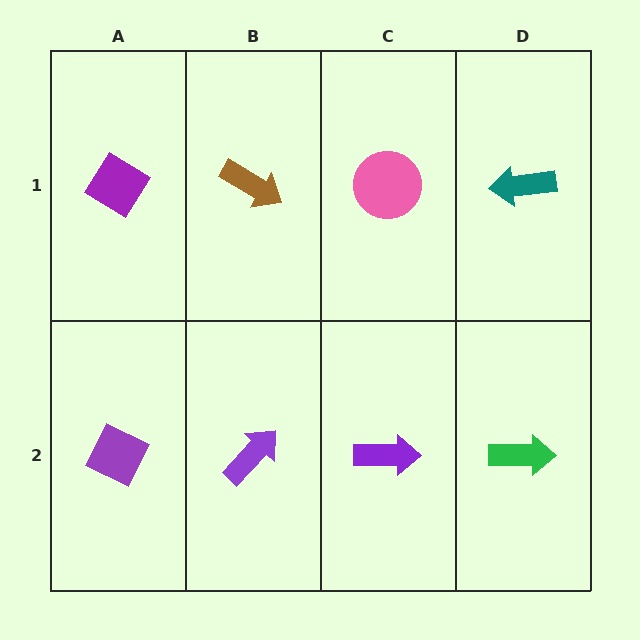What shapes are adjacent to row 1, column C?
A purple arrow (row 2, column C), a brown arrow (row 1, column B), a teal arrow (row 1, column D).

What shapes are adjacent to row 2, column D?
A teal arrow (row 1, column D), a purple arrow (row 2, column C).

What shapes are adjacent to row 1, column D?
A green arrow (row 2, column D), a pink circle (row 1, column C).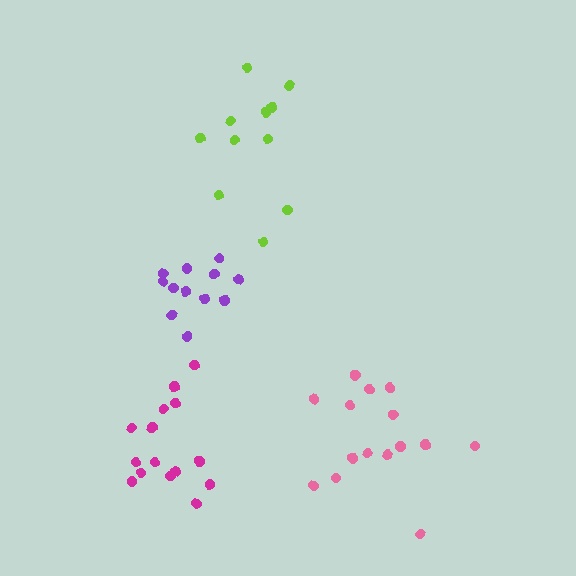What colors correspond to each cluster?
The clusters are colored: lime, magenta, pink, purple.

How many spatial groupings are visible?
There are 4 spatial groupings.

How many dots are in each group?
Group 1: 11 dots, Group 2: 15 dots, Group 3: 15 dots, Group 4: 12 dots (53 total).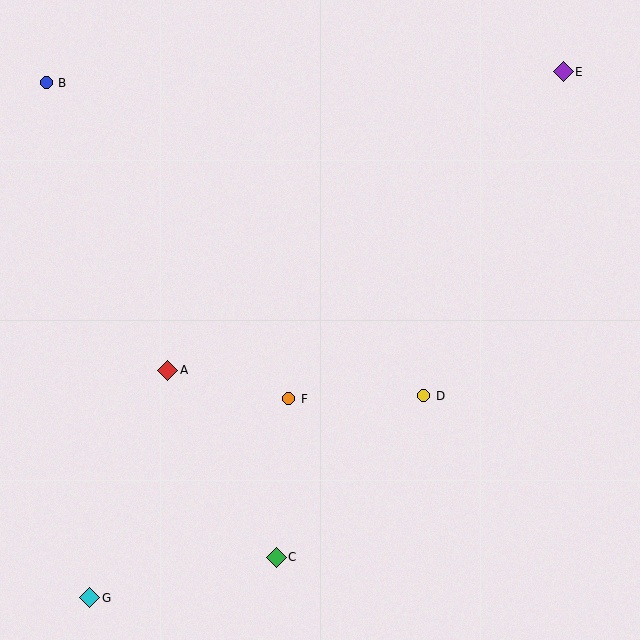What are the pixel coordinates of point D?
Point D is at (424, 396).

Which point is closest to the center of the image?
Point F at (289, 399) is closest to the center.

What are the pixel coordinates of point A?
Point A is at (168, 370).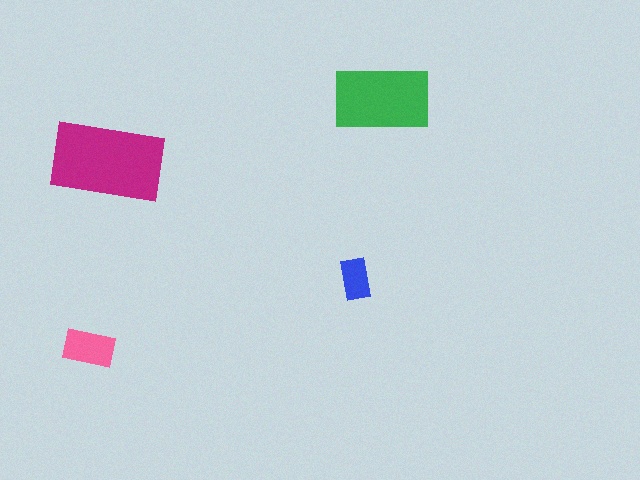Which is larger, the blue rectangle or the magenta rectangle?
The magenta one.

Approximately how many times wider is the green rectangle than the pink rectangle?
About 2 times wider.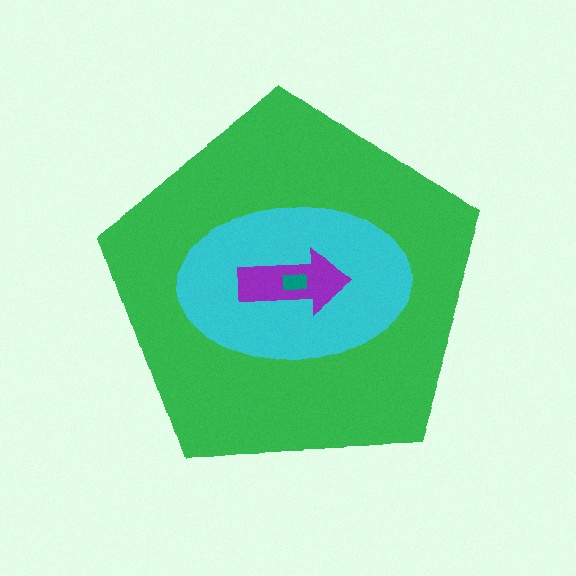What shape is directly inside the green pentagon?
The cyan ellipse.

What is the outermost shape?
The green pentagon.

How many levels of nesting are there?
4.